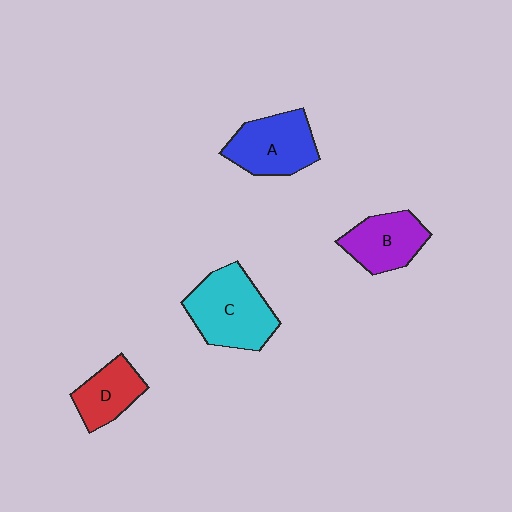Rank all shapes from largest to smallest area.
From largest to smallest: C (cyan), A (blue), B (purple), D (red).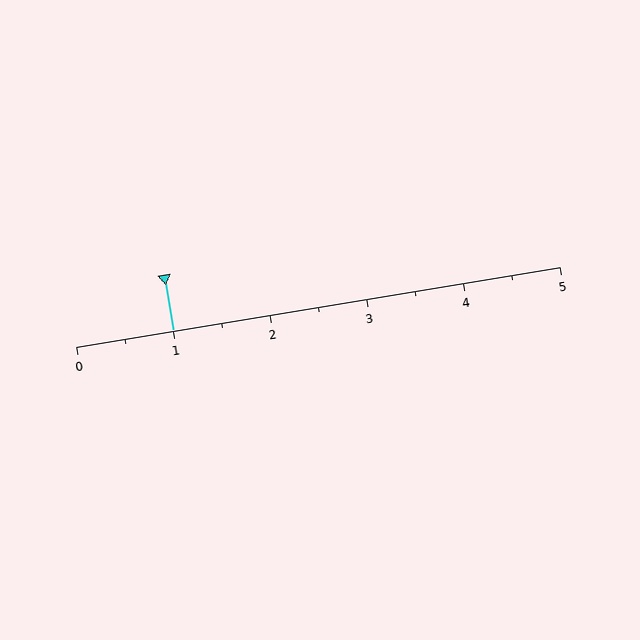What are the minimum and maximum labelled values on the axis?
The axis runs from 0 to 5.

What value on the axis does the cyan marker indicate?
The marker indicates approximately 1.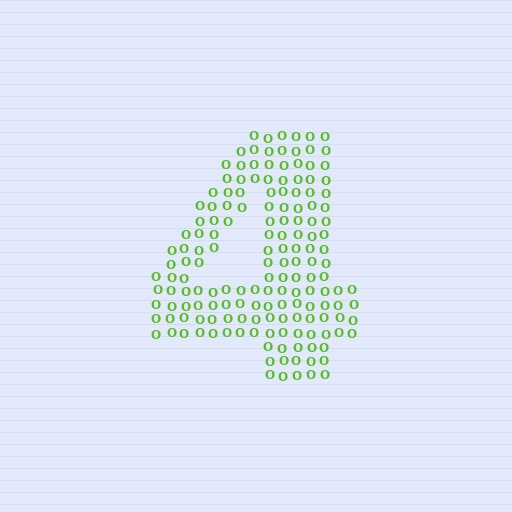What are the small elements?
The small elements are letter O's.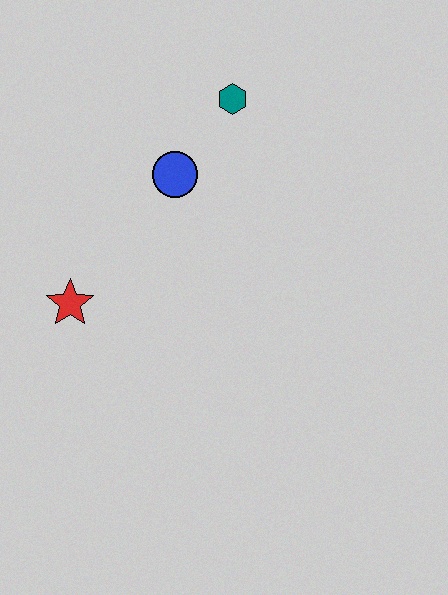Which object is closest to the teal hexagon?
The blue circle is closest to the teal hexagon.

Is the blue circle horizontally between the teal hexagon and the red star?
Yes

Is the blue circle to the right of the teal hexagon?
No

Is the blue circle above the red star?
Yes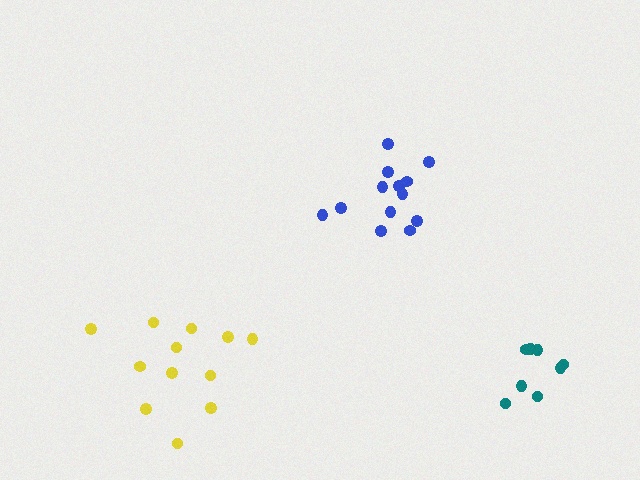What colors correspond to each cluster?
The clusters are colored: teal, blue, yellow.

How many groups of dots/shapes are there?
There are 3 groups.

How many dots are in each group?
Group 1: 9 dots, Group 2: 13 dots, Group 3: 12 dots (34 total).